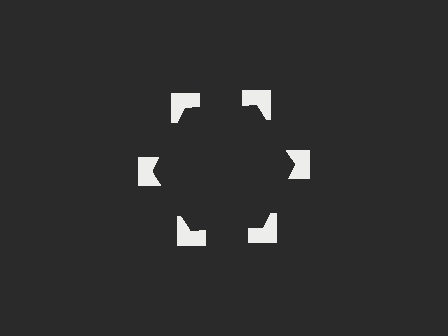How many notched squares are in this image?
There are 6 — one at each vertex of the illusory hexagon.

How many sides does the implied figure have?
6 sides.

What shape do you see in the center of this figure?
An illusory hexagon — its edges are inferred from the aligned wedge cuts in the notched squares, not physically drawn.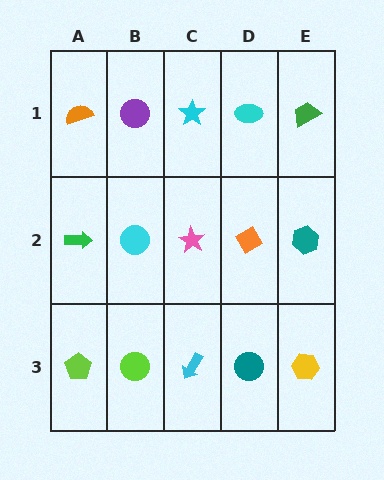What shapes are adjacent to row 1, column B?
A cyan circle (row 2, column B), an orange semicircle (row 1, column A), a cyan star (row 1, column C).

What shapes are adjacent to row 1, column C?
A pink star (row 2, column C), a purple circle (row 1, column B), a cyan ellipse (row 1, column D).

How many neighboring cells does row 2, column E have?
3.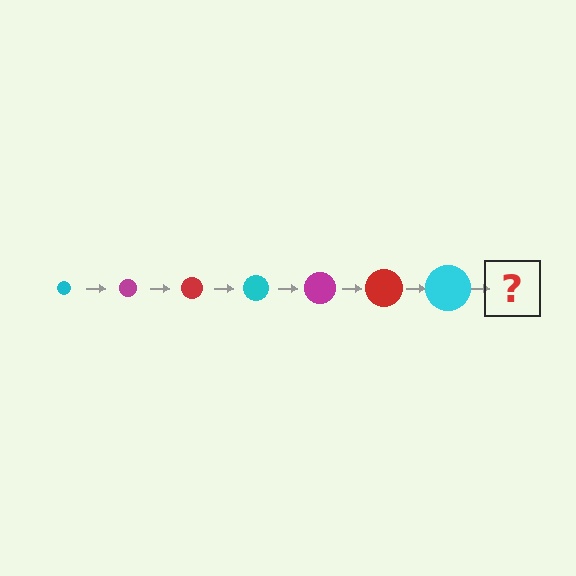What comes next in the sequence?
The next element should be a magenta circle, larger than the previous one.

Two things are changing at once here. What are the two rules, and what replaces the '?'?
The two rules are that the circle grows larger each step and the color cycles through cyan, magenta, and red. The '?' should be a magenta circle, larger than the previous one.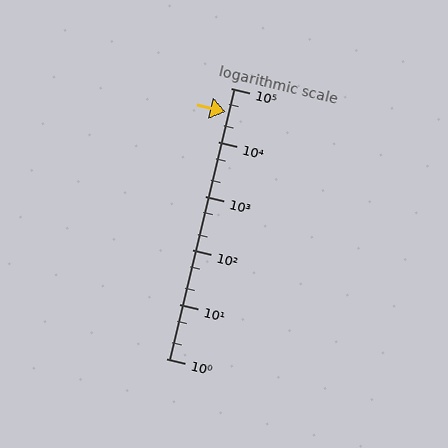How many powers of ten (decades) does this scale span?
The scale spans 5 decades, from 1 to 100000.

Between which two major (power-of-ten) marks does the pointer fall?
The pointer is between 10000 and 100000.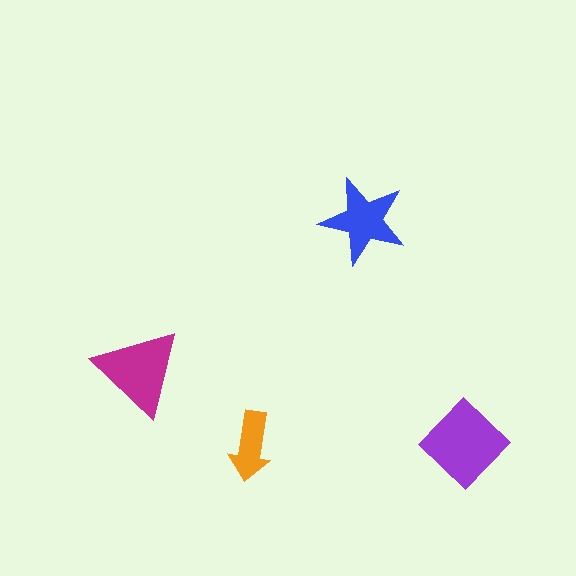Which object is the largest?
The purple diamond.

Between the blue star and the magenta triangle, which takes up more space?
The magenta triangle.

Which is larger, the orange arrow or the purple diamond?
The purple diamond.